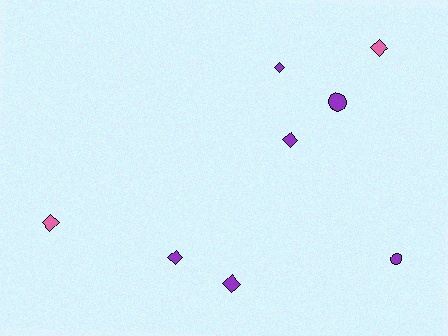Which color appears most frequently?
Purple, with 6 objects.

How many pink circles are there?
There are no pink circles.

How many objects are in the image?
There are 8 objects.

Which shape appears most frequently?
Diamond, with 6 objects.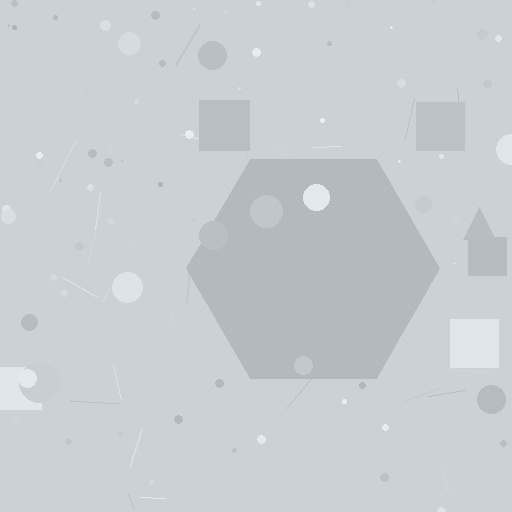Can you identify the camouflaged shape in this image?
The camouflaged shape is a hexagon.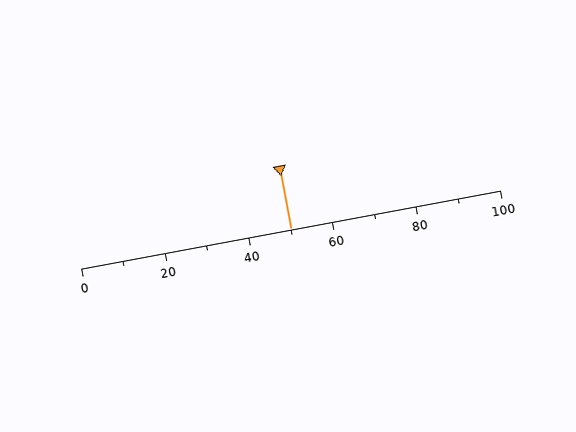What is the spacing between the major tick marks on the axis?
The major ticks are spaced 20 apart.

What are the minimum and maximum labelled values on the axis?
The axis runs from 0 to 100.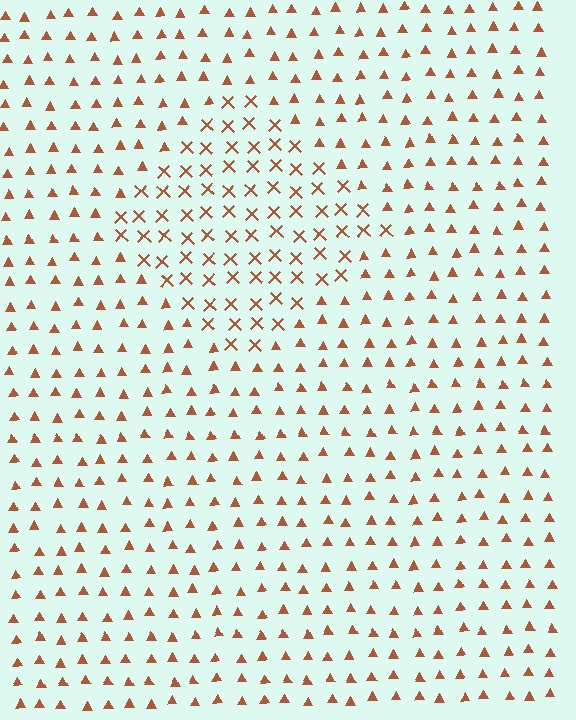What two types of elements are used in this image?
The image uses X marks inside the diamond region and triangles outside it.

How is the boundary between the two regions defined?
The boundary is defined by a change in element shape: X marks inside vs. triangles outside. All elements share the same color and spacing.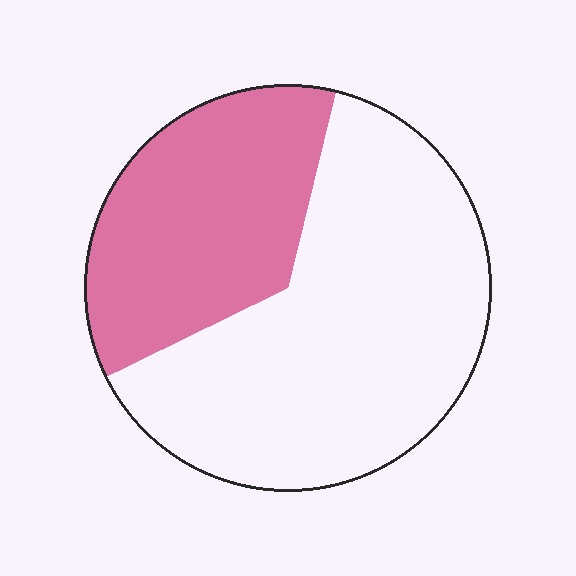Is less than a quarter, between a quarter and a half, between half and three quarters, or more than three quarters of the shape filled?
Between a quarter and a half.